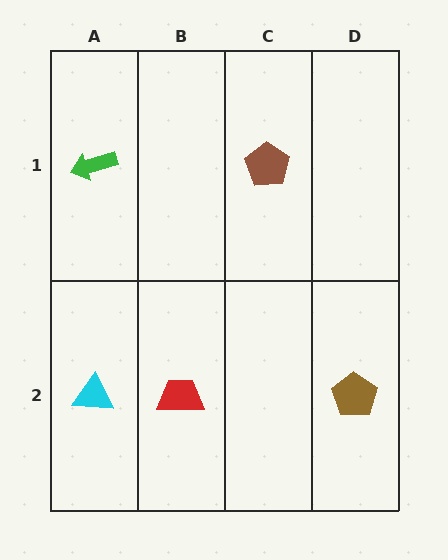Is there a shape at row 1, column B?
No, that cell is empty.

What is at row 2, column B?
A red trapezoid.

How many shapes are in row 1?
2 shapes.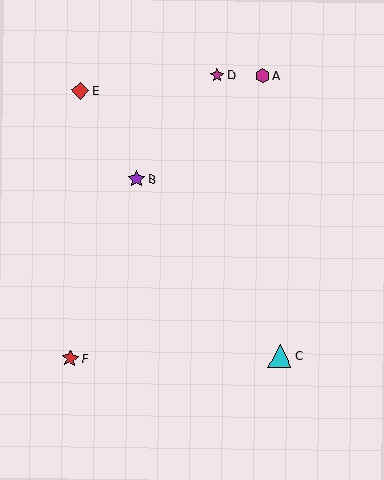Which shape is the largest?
The cyan triangle (labeled C) is the largest.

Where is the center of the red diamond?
The center of the red diamond is at (80, 90).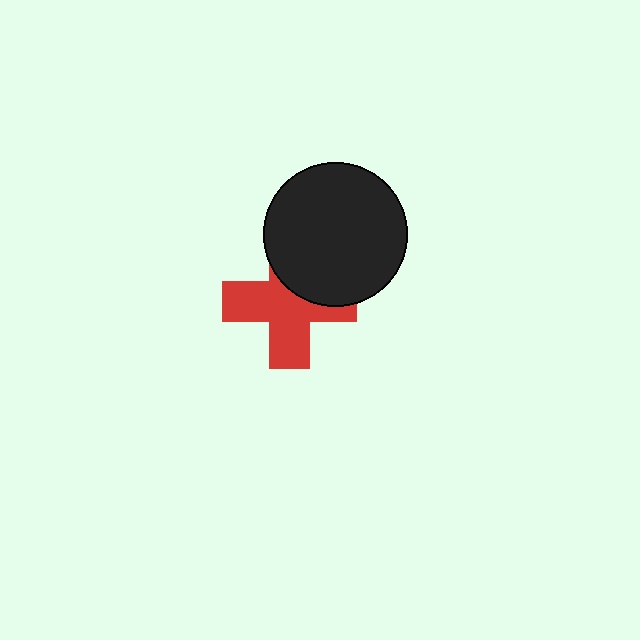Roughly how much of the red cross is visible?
About half of it is visible (roughly 64%).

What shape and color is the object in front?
The object in front is a black circle.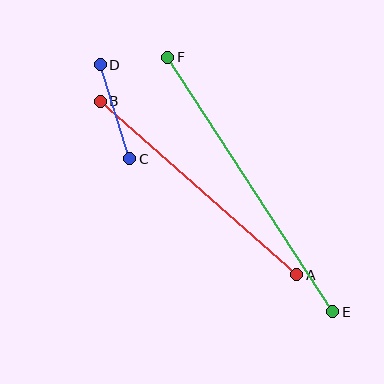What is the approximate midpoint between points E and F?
The midpoint is at approximately (250, 185) pixels.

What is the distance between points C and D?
The distance is approximately 99 pixels.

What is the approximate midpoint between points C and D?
The midpoint is at approximately (115, 112) pixels.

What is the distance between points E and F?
The distance is approximately 303 pixels.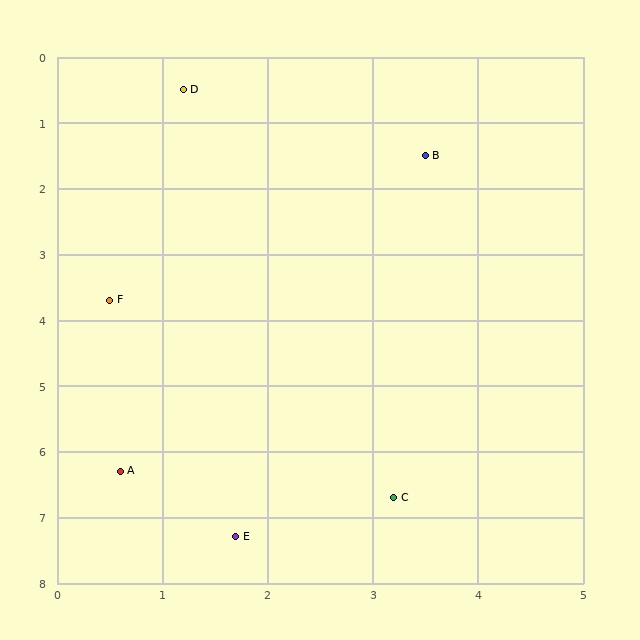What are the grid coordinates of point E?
Point E is at approximately (1.7, 7.3).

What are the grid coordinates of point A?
Point A is at approximately (0.6, 6.3).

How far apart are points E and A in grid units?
Points E and A are about 1.5 grid units apart.